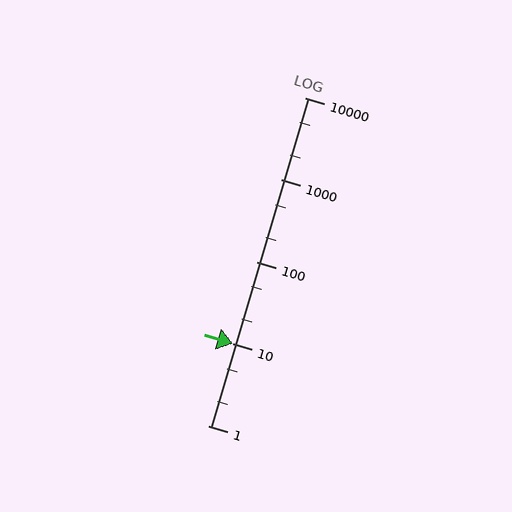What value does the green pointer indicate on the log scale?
The pointer indicates approximately 9.9.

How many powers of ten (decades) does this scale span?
The scale spans 4 decades, from 1 to 10000.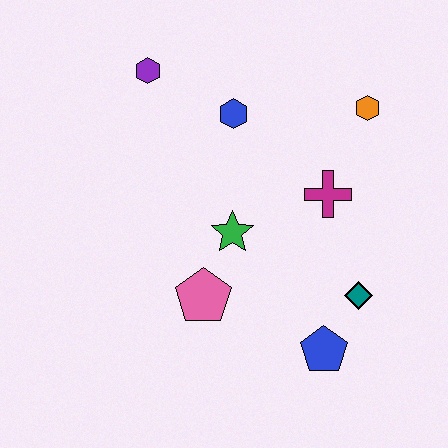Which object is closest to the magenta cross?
The orange hexagon is closest to the magenta cross.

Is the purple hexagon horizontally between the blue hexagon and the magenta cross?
No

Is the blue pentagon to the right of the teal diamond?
No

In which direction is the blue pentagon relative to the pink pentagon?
The blue pentagon is to the right of the pink pentagon.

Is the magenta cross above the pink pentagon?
Yes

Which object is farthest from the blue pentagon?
The purple hexagon is farthest from the blue pentagon.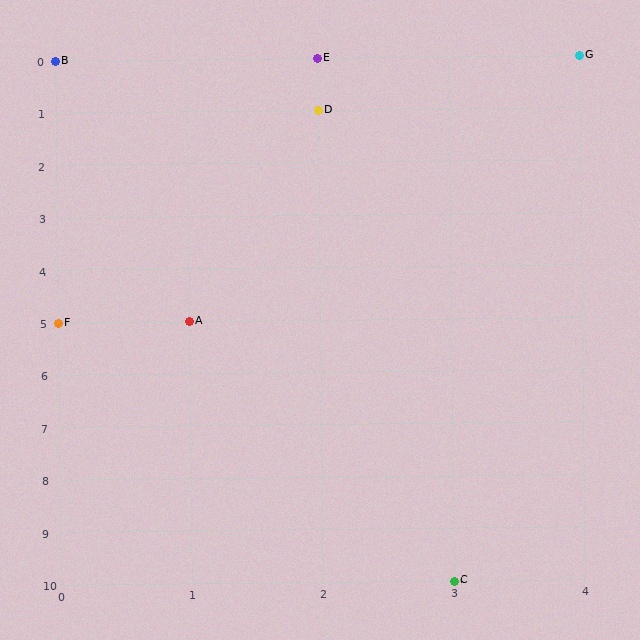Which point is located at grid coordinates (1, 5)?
Point A is at (1, 5).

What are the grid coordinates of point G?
Point G is at grid coordinates (4, 0).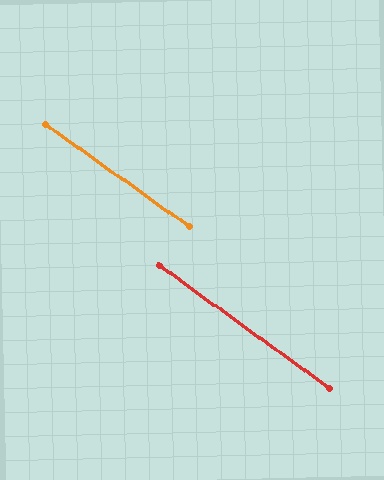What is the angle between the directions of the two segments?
Approximately 0 degrees.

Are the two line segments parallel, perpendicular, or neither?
Parallel — their directions differ by only 0.4°.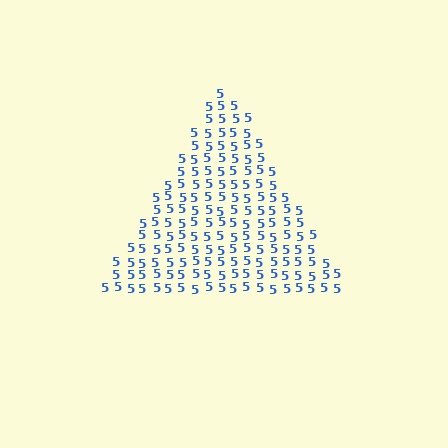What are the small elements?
The small elements are digit 5's.